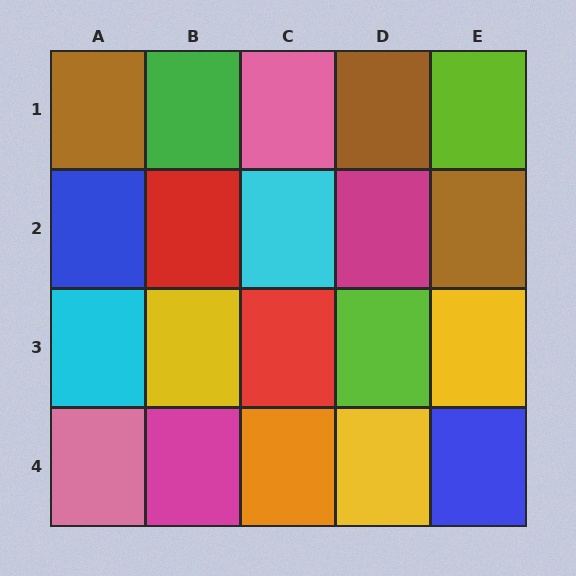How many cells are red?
2 cells are red.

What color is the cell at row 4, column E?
Blue.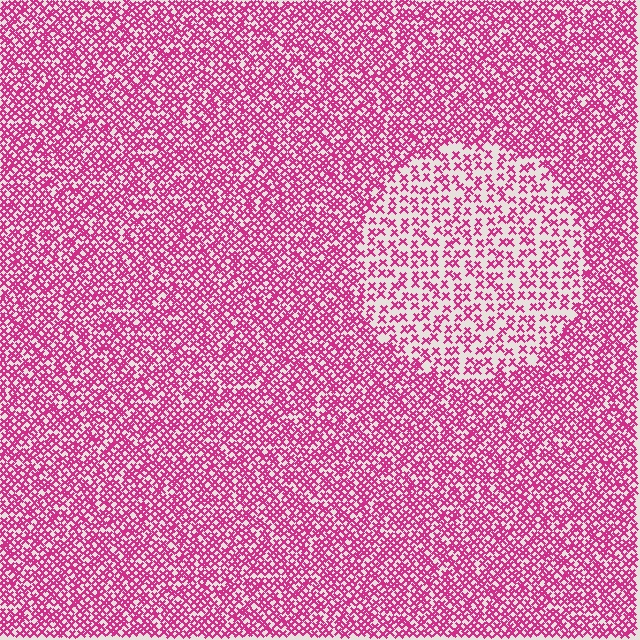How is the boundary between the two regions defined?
The boundary is defined by a change in element density (approximately 2.0x ratio). All elements are the same color, size, and shape.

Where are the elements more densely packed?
The elements are more densely packed outside the circle boundary.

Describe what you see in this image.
The image contains small magenta elements arranged at two different densities. A circle-shaped region is visible where the elements are less densely packed than the surrounding area.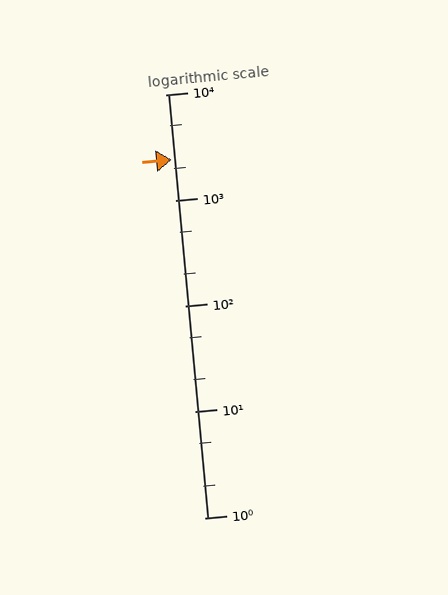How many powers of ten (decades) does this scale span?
The scale spans 4 decades, from 1 to 10000.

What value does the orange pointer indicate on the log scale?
The pointer indicates approximately 2400.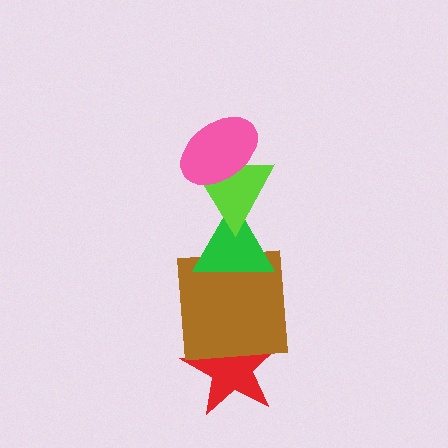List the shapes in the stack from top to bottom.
From top to bottom: the pink ellipse, the lime triangle, the green triangle, the brown square, the red star.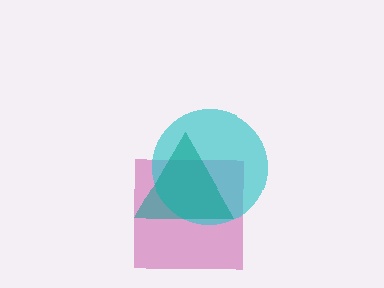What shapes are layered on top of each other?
The layered shapes are: a magenta square, a cyan circle, a teal triangle.